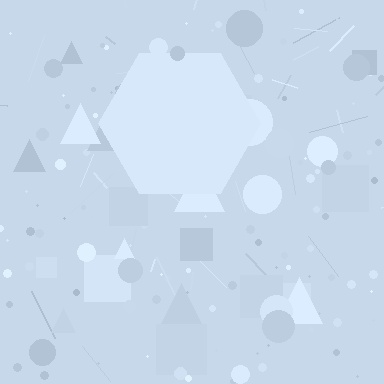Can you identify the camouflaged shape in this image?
The camouflaged shape is a hexagon.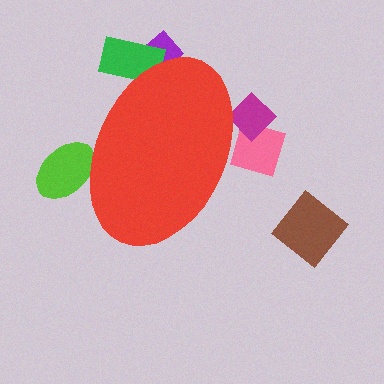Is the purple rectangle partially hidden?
Yes, the purple rectangle is partially hidden behind the red ellipse.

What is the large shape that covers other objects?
A red ellipse.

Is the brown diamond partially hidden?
No, the brown diamond is fully visible.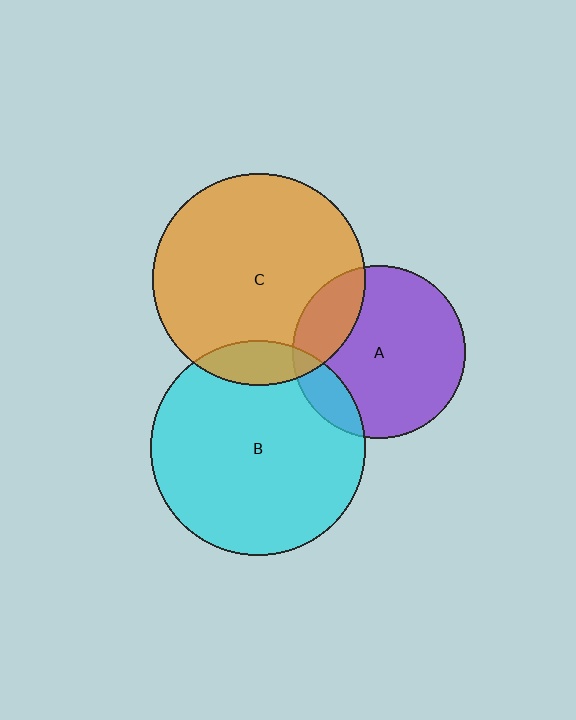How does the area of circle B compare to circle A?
Approximately 1.5 times.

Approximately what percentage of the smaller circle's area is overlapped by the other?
Approximately 10%.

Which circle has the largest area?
Circle B (cyan).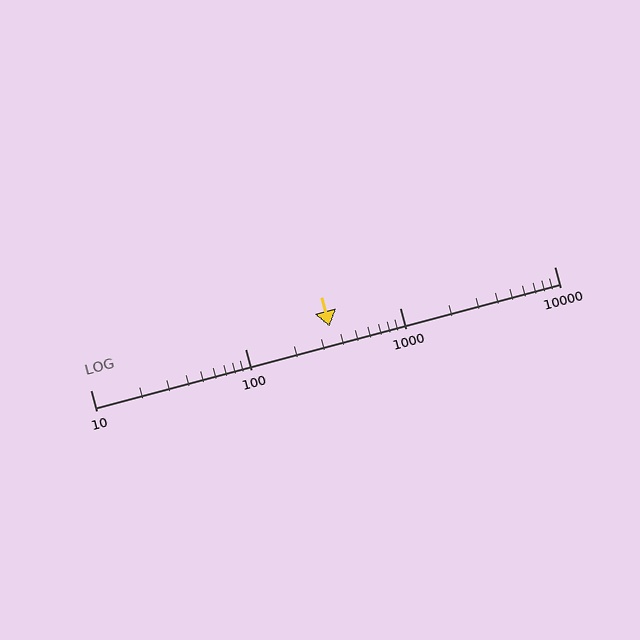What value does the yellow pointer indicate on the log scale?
The pointer indicates approximately 350.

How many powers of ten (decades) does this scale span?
The scale spans 3 decades, from 10 to 10000.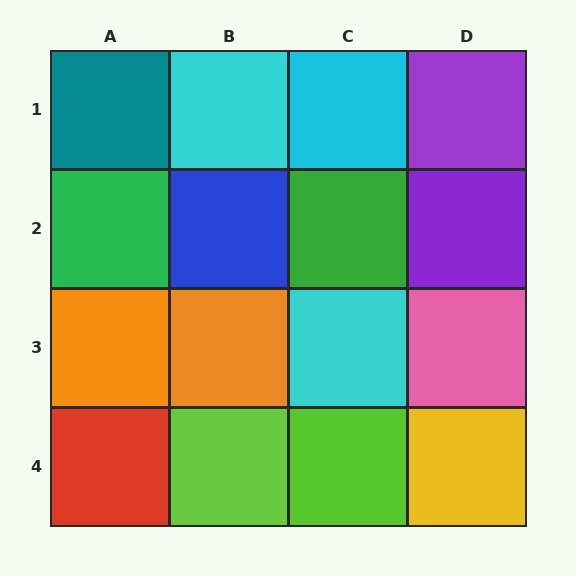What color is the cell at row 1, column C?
Cyan.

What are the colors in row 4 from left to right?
Red, lime, lime, yellow.